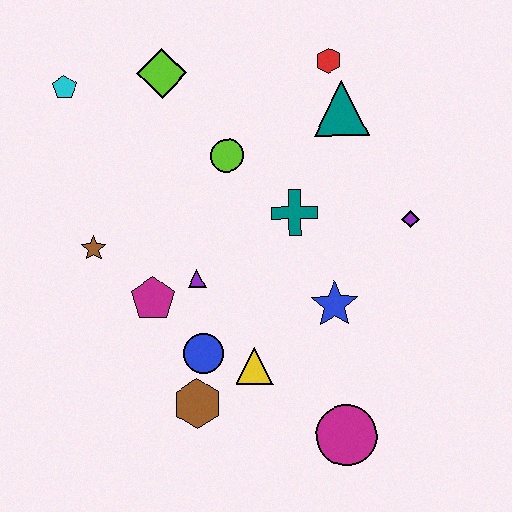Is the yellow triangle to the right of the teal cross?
No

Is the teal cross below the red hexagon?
Yes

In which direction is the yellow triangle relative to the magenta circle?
The yellow triangle is to the left of the magenta circle.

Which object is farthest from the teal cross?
The cyan pentagon is farthest from the teal cross.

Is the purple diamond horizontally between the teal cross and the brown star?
No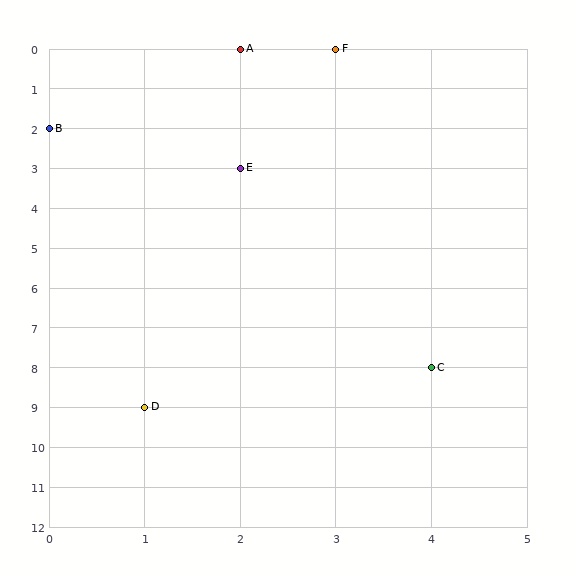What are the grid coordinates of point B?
Point B is at grid coordinates (0, 2).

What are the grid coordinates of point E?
Point E is at grid coordinates (2, 3).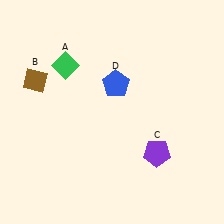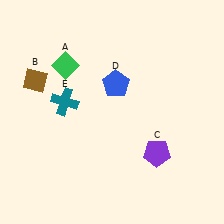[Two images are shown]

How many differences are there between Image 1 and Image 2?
There is 1 difference between the two images.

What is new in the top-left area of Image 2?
A teal cross (E) was added in the top-left area of Image 2.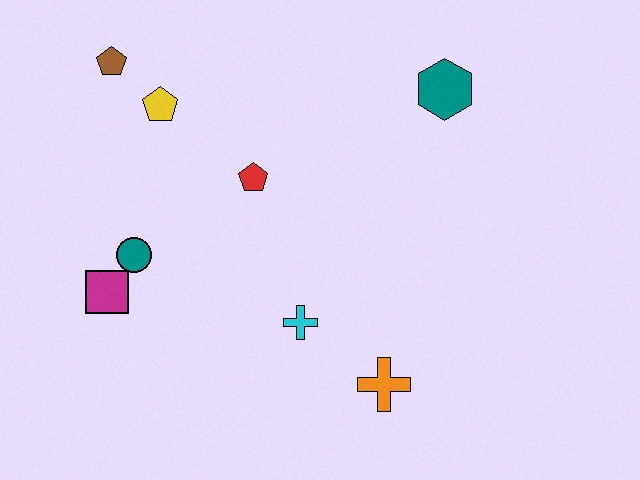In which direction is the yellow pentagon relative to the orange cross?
The yellow pentagon is above the orange cross.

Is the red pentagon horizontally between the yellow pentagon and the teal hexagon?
Yes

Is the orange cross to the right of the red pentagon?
Yes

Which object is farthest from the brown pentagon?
The orange cross is farthest from the brown pentagon.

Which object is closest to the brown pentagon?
The yellow pentagon is closest to the brown pentagon.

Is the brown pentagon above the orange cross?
Yes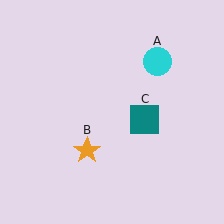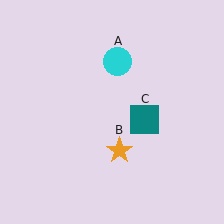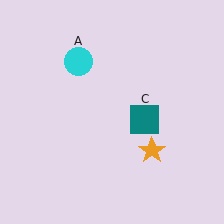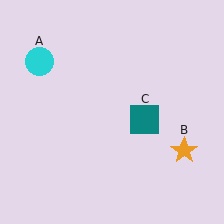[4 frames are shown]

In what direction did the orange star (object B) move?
The orange star (object B) moved right.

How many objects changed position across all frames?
2 objects changed position: cyan circle (object A), orange star (object B).